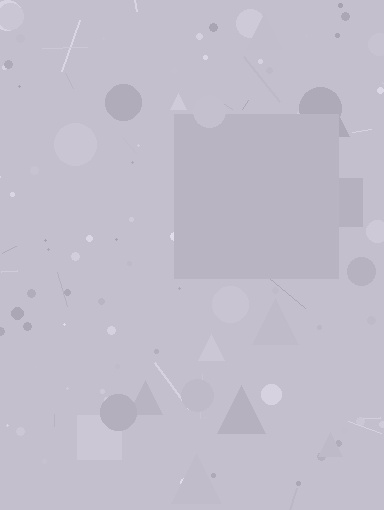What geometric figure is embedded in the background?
A square is embedded in the background.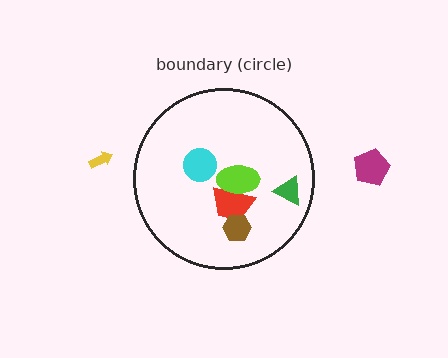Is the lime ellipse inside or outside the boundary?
Inside.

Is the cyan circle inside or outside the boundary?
Inside.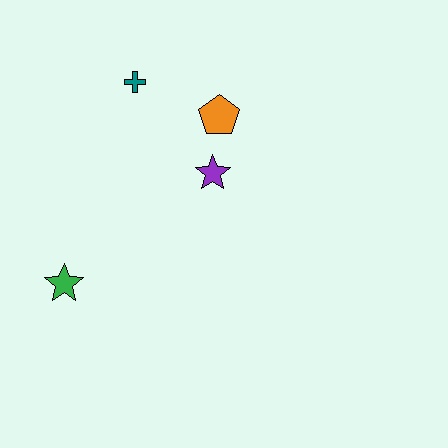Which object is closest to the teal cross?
The orange pentagon is closest to the teal cross.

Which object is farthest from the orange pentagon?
The green star is farthest from the orange pentagon.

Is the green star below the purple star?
Yes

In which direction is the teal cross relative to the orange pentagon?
The teal cross is to the left of the orange pentagon.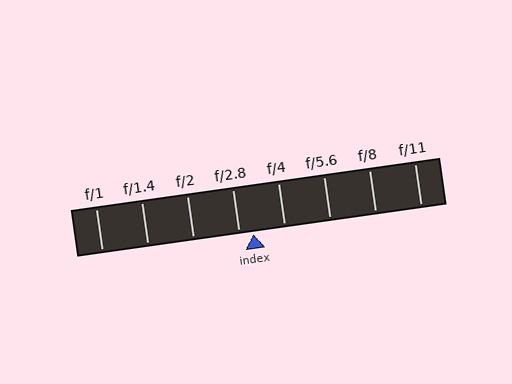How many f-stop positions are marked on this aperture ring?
There are 8 f-stop positions marked.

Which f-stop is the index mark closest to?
The index mark is closest to f/2.8.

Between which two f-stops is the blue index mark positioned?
The index mark is between f/2.8 and f/4.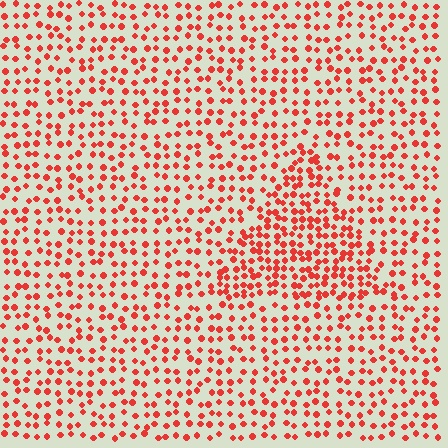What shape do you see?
I see a triangle.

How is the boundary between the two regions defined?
The boundary is defined by a change in element density (approximately 1.7x ratio). All elements are the same color, size, and shape.